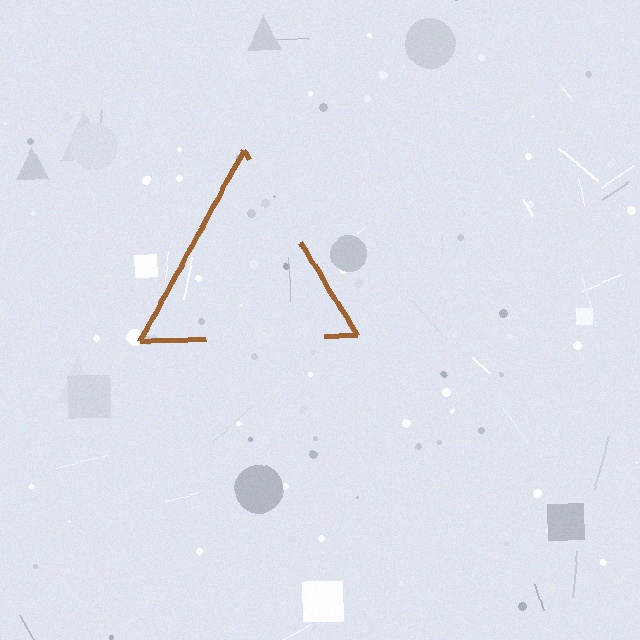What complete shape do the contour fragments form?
The contour fragments form a triangle.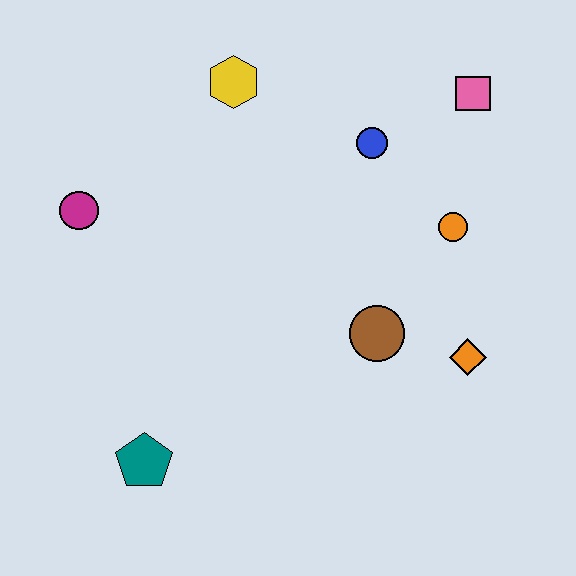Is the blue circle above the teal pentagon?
Yes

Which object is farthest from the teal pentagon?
The pink square is farthest from the teal pentagon.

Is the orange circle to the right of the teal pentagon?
Yes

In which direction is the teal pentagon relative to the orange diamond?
The teal pentagon is to the left of the orange diamond.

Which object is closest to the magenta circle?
The yellow hexagon is closest to the magenta circle.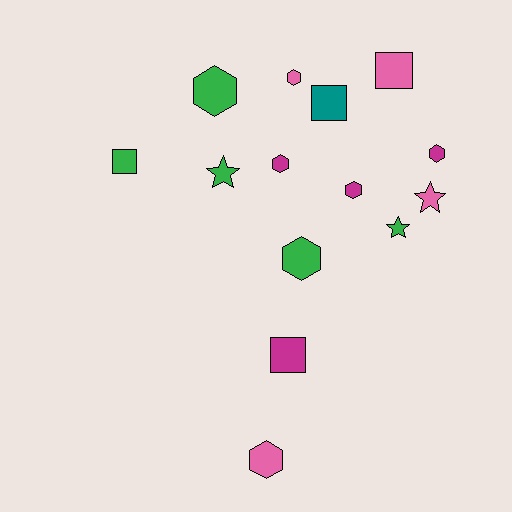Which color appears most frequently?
Green, with 5 objects.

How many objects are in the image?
There are 14 objects.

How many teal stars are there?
There are no teal stars.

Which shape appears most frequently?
Hexagon, with 7 objects.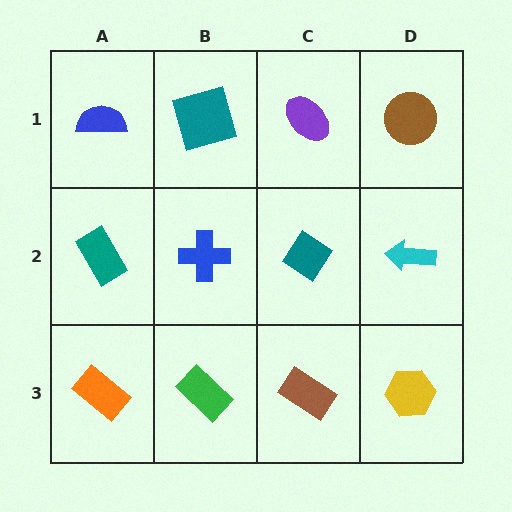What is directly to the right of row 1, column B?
A purple ellipse.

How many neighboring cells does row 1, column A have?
2.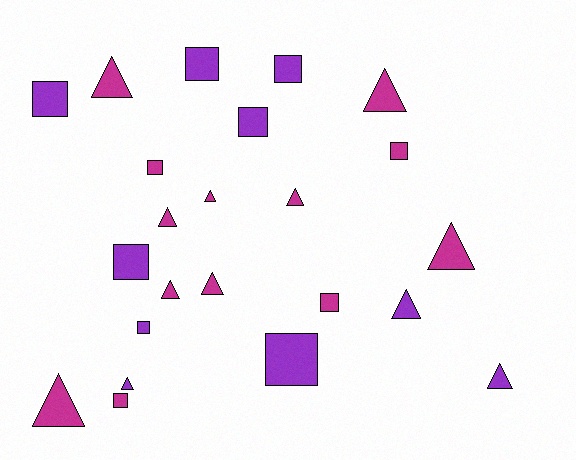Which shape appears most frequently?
Triangle, with 12 objects.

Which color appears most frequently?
Magenta, with 13 objects.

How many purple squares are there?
There are 7 purple squares.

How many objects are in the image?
There are 23 objects.